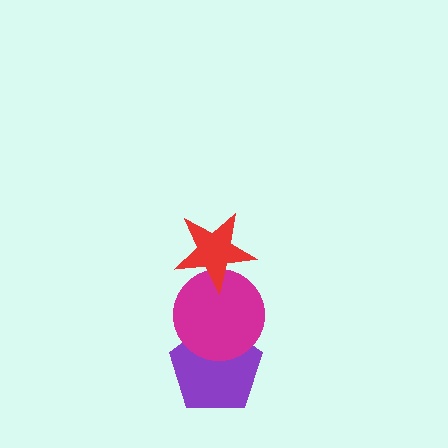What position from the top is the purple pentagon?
The purple pentagon is 3rd from the top.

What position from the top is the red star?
The red star is 1st from the top.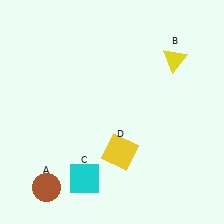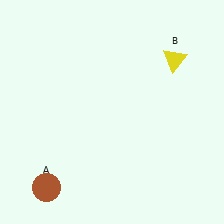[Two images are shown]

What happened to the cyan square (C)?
The cyan square (C) was removed in Image 2. It was in the bottom-left area of Image 1.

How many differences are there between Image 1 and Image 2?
There are 2 differences between the two images.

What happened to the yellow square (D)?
The yellow square (D) was removed in Image 2. It was in the bottom-right area of Image 1.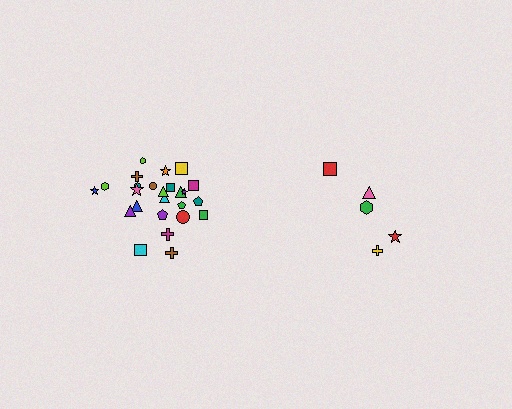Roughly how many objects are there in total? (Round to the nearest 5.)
Roughly 30 objects in total.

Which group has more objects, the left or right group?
The left group.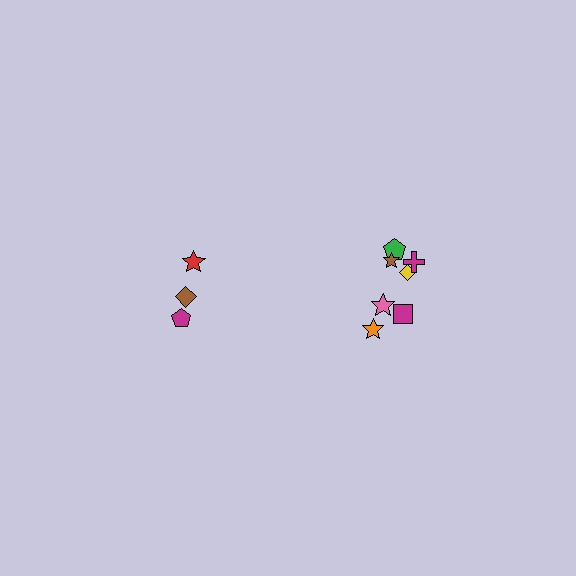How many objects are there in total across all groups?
There are 10 objects.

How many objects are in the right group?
There are 7 objects.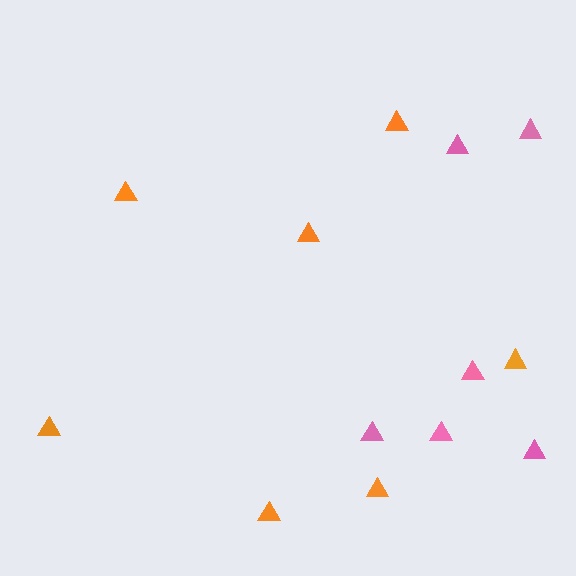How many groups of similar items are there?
There are 2 groups: one group of pink triangles (6) and one group of orange triangles (7).